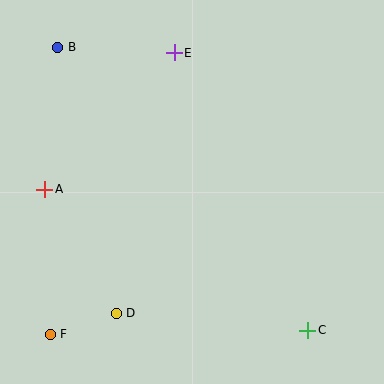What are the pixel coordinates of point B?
Point B is at (58, 47).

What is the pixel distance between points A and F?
The distance between A and F is 145 pixels.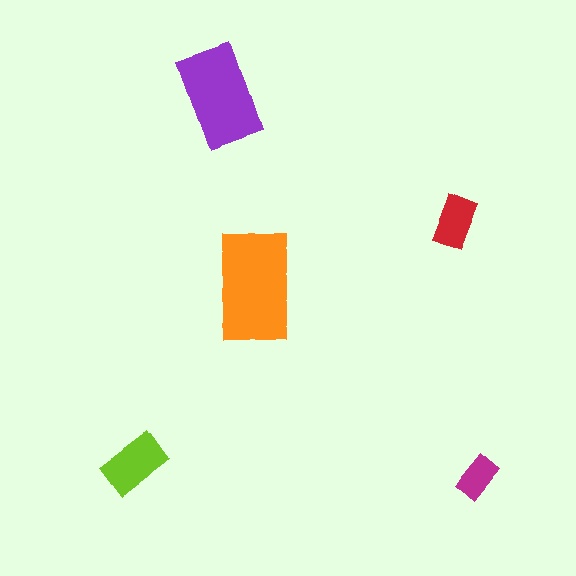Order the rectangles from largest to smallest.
the orange one, the purple one, the lime one, the red one, the magenta one.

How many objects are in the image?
There are 5 objects in the image.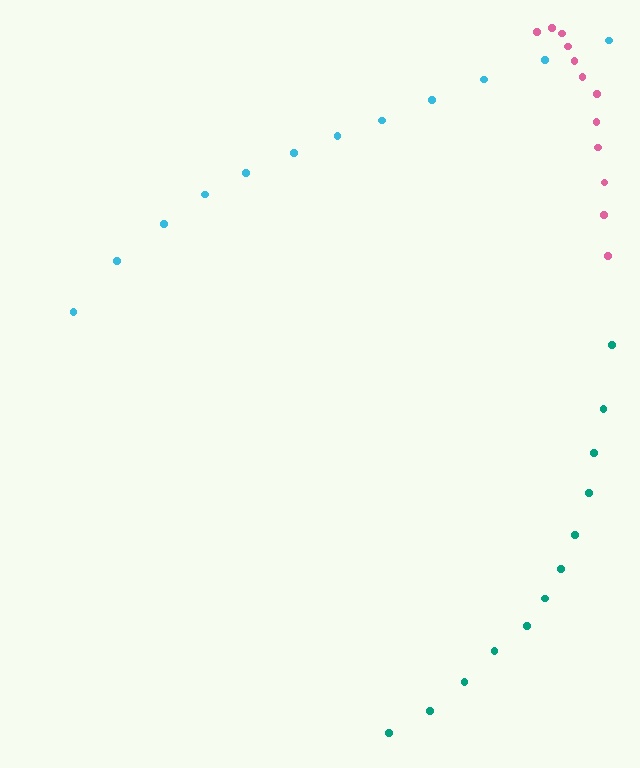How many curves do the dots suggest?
There are 3 distinct paths.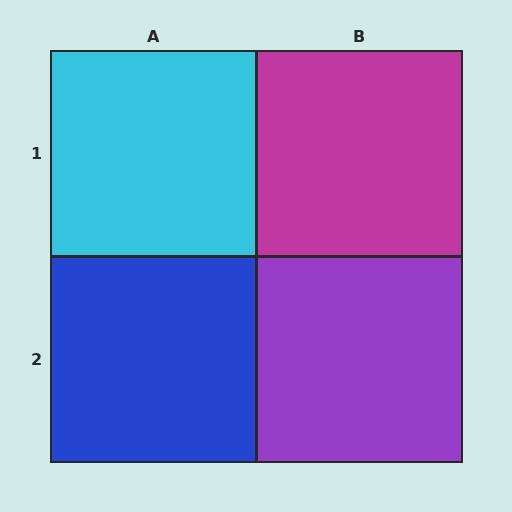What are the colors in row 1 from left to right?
Cyan, magenta.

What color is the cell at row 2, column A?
Blue.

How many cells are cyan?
1 cell is cyan.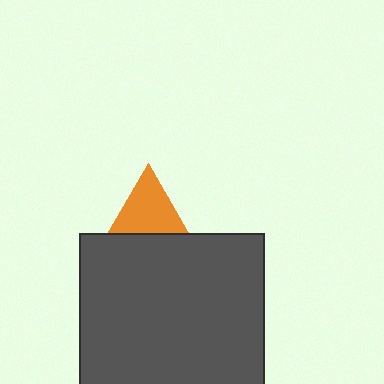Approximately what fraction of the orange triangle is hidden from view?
Roughly 63% of the orange triangle is hidden behind the dark gray square.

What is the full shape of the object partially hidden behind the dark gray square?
The partially hidden object is an orange triangle.